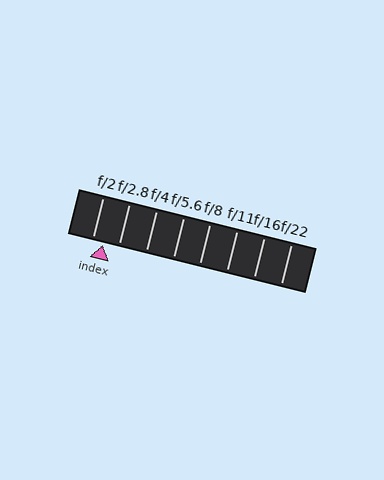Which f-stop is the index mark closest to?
The index mark is closest to f/2.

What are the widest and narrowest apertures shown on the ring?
The widest aperture shown is f/2 and the narrowest is f/22.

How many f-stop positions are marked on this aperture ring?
There are 8 f-stop positions marked.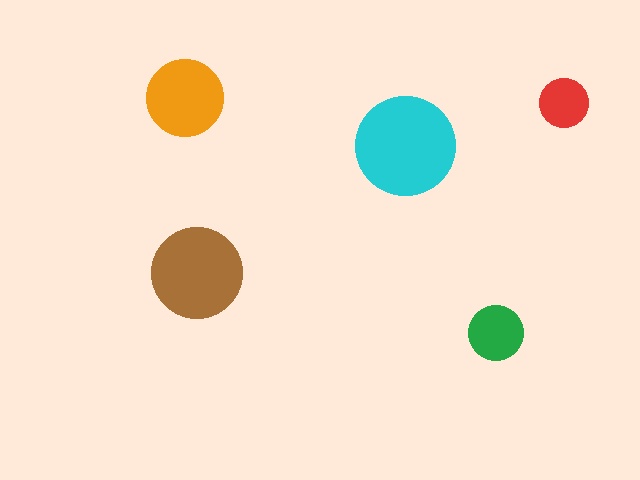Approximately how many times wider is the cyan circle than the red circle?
About 2 times wider.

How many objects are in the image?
There are 5 objects in the image.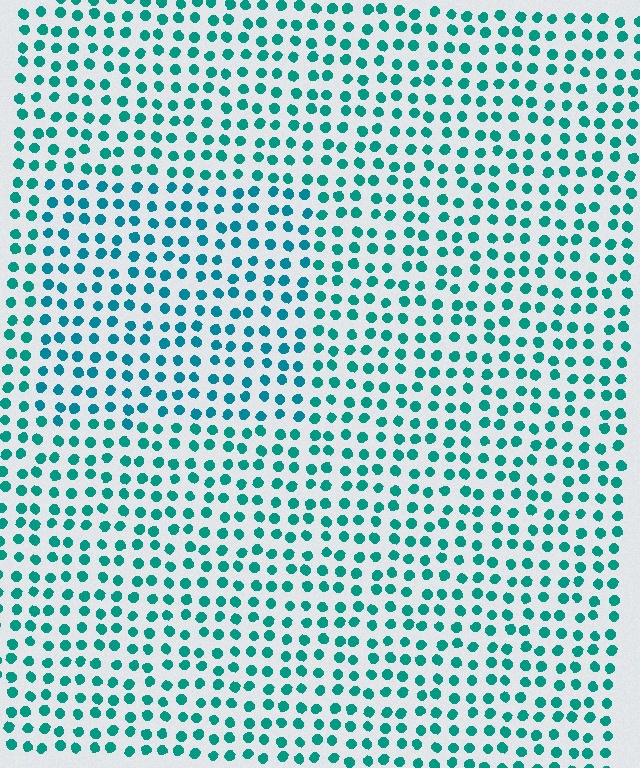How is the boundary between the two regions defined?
The boundary is defined purely by a slight shift in hue (about 16 degrees). Spacing, size, and orientation are identical on both sides.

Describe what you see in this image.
The image is filled with small teal elements in a uniform arrangement. A rectangle-shaped region is visible where the elements are tinted to a slightly different hue, forming a subtle color boundary.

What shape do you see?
I see a rectangle.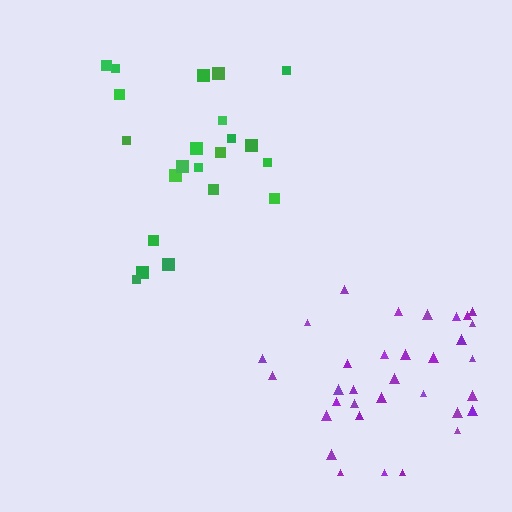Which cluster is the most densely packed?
Purple.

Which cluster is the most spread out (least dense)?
Green.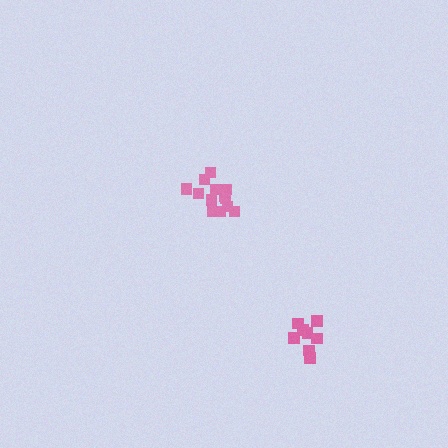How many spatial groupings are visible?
There are 2 spatial groupings.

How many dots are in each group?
Group 1: 8 dots, Group 2: 13 dots (21 total).